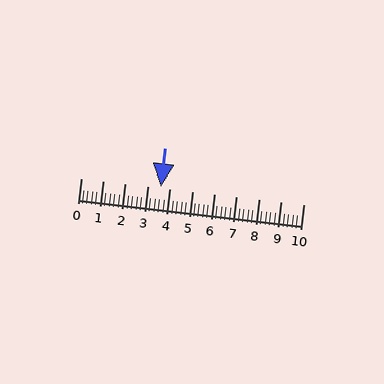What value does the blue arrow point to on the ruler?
The blue arrow points to approximately 3.6.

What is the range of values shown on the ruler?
The ruler shows values from 0 to 10.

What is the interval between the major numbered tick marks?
The major tick marks are spaced 1 units apart.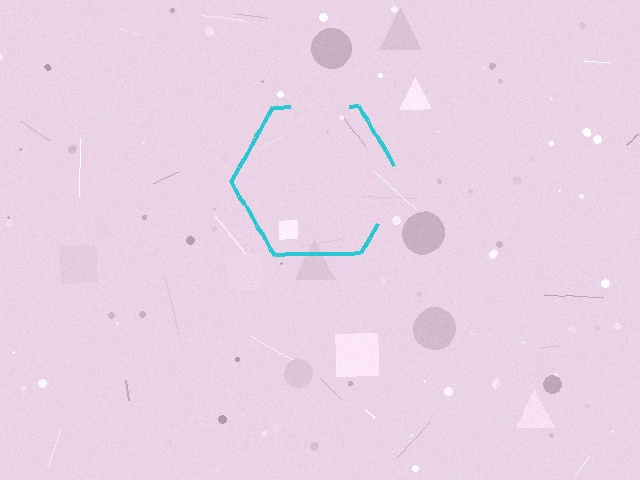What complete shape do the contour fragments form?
The contour fragments form a hexagon.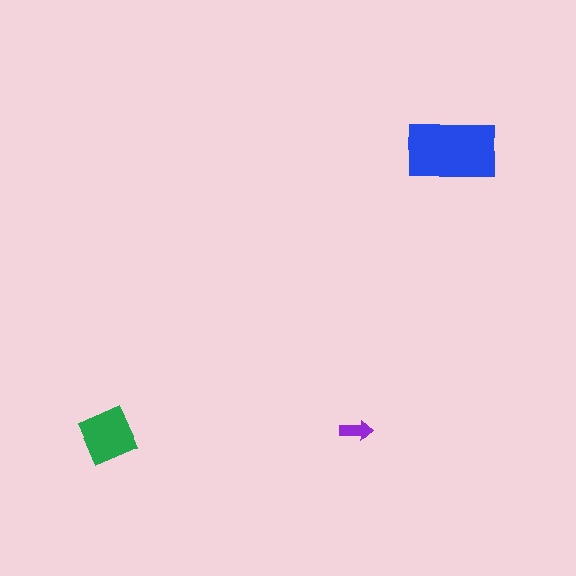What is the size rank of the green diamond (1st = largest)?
2nd.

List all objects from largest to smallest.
The blue rectangle, the green diamond, the purple arrow.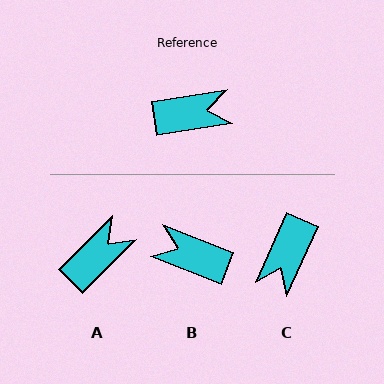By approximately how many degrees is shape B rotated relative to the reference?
Approximately 150 degrees counter-clockwise.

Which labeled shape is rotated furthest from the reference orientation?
B, about 150 degrees away.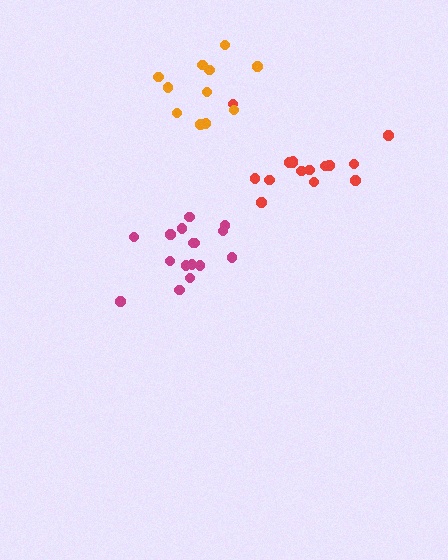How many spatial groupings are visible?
There are 3 spatial groupings.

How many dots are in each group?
Group 1: 15 dots, Group 2: 11 dots, Group 3: 16 dots (42 total).